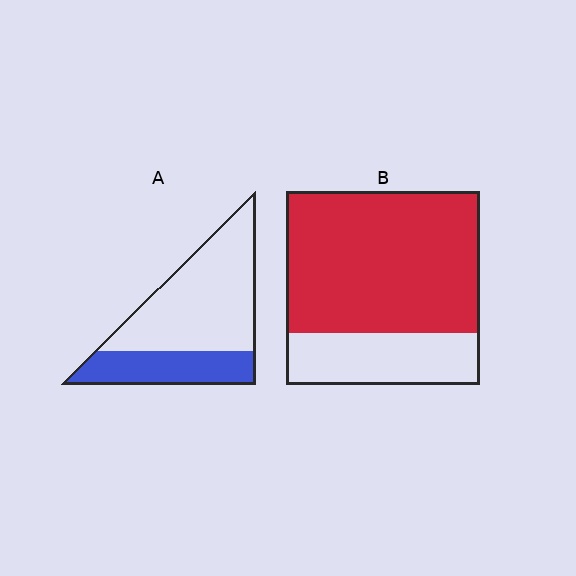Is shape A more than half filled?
No.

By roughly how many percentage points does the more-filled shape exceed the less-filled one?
By roughly 40 percentage points (B over A).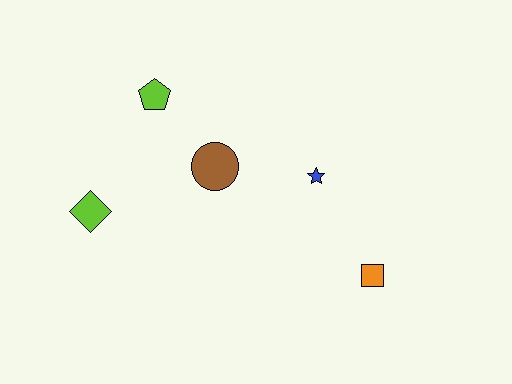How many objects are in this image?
There are 5 objects.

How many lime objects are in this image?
There are 2 lime objects.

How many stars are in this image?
There is 1 star.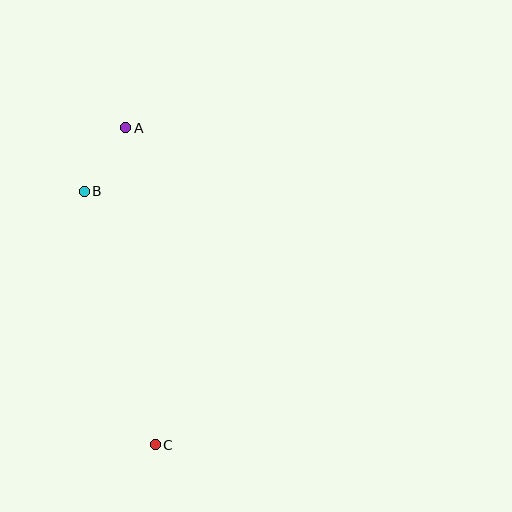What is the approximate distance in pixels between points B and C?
The distance between B and C is approximately 263 pixels.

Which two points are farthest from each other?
Points A and C are farthest from each other.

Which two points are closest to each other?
Points A and B are closest to each other.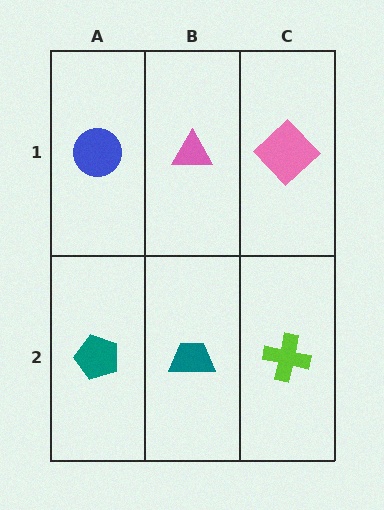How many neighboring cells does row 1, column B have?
3.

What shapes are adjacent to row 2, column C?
A pink diamond (row 1, column C), a teal trapezoid (row 2, column B).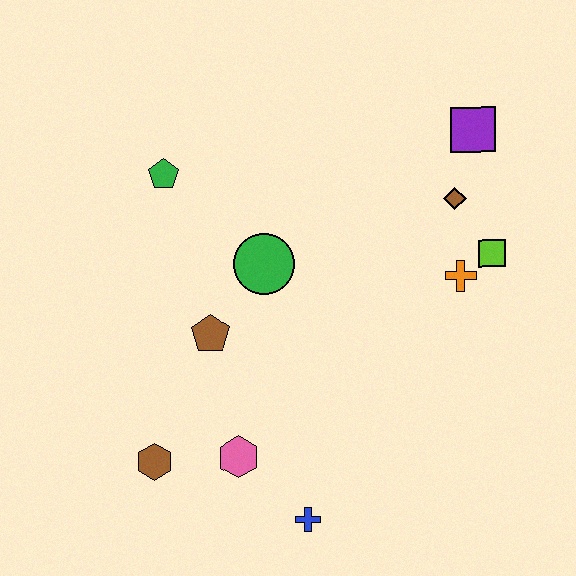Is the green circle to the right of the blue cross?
No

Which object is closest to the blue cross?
The pink hexagon is closest to the blue cross.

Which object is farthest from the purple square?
The brown hexagon is farthest from the purple square.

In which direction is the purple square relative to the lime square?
The purple square is above the lime square.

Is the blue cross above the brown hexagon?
No